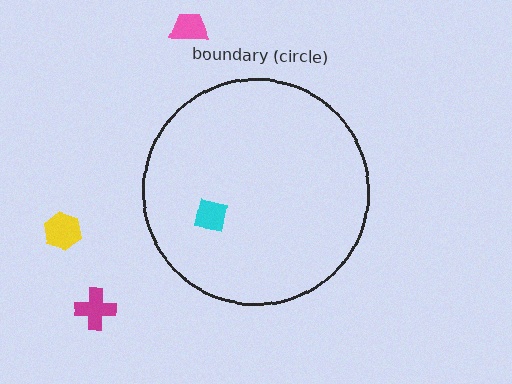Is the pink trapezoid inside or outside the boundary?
Outside.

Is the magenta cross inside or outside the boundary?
Outside.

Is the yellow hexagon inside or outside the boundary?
Outside.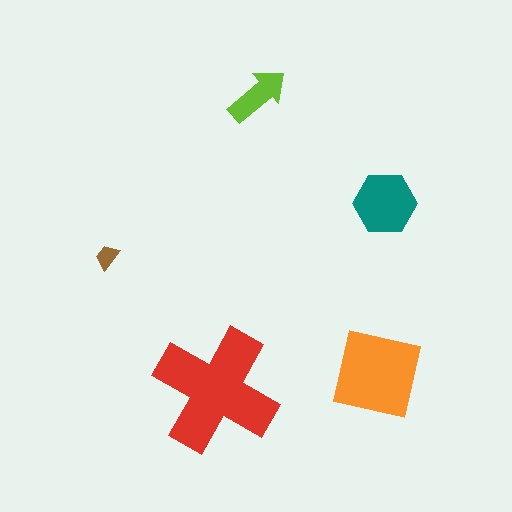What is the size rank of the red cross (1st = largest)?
1st.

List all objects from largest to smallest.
The red cross, the orange square, the teal hexagon, the lime arrow, the brown trapezoid.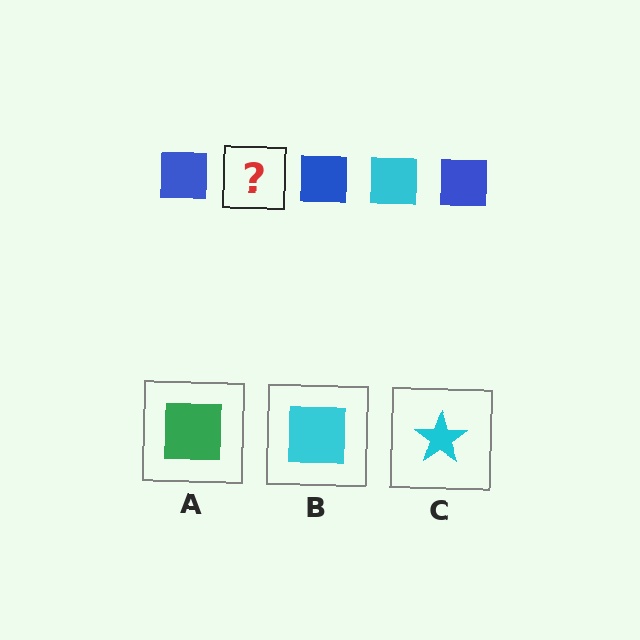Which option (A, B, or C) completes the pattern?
B.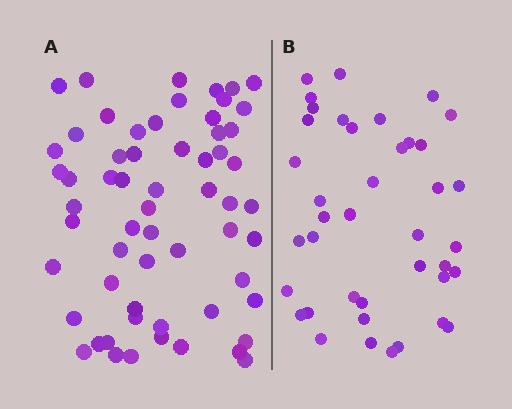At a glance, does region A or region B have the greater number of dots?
Region A (the left region) has more dots.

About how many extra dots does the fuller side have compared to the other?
Region A has approximately 20 more dots than region B.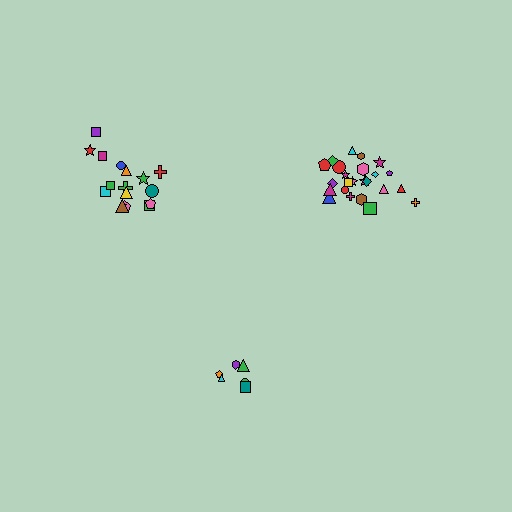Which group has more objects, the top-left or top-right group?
The top-right group.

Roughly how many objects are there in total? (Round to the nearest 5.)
Roughly 50 objects in total.